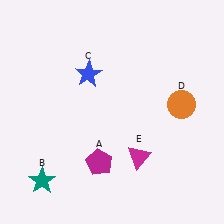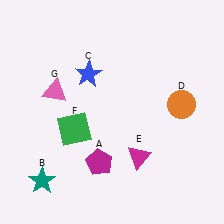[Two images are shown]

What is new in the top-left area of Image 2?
A pink triangle (G) was added in the top-left area of Image 2.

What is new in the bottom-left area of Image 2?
A green square (F) was added in the bottom-left area of Image 2.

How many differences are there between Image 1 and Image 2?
There are 2 differences between the two images.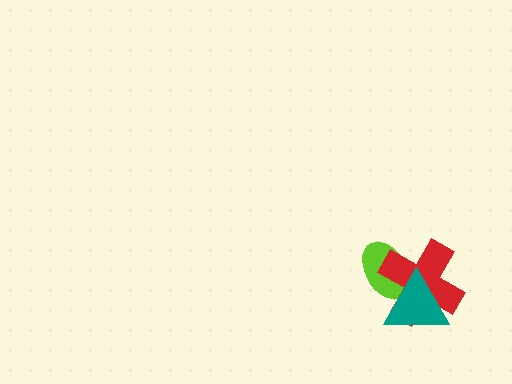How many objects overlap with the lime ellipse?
2 objects overlap with the lime ellipse.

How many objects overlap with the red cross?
2 objects overlap with the red cross.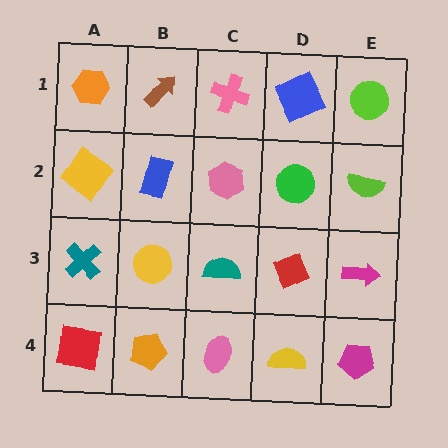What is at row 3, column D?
A red diamond.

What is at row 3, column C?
A teal semicircle.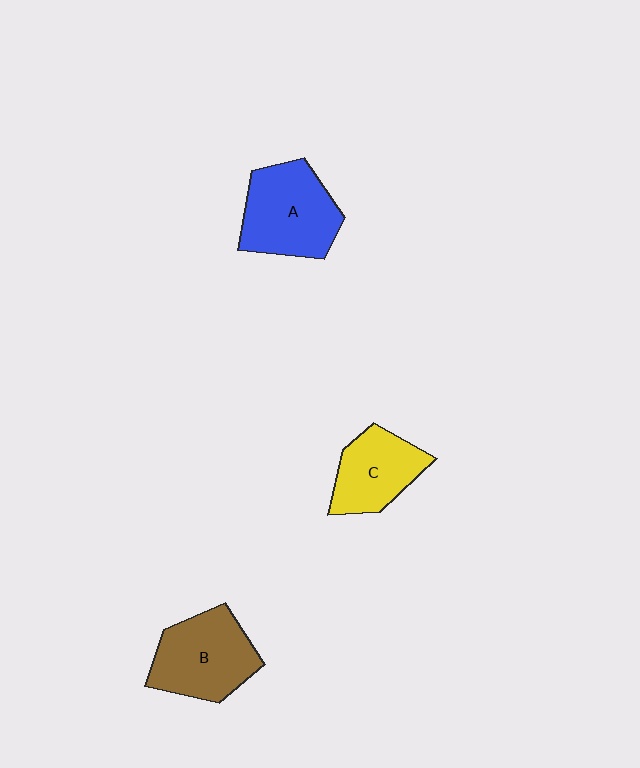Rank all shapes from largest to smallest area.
From largest to smallest: A (blue), B (brown), C (yellow).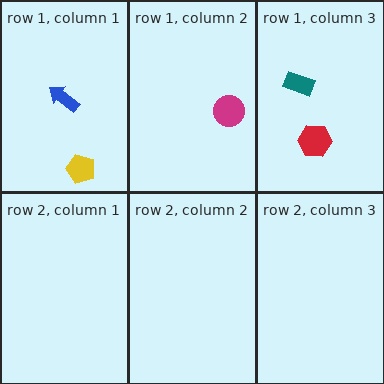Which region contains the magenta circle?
The row 1, column 2 region.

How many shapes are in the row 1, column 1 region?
2.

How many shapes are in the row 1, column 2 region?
1.